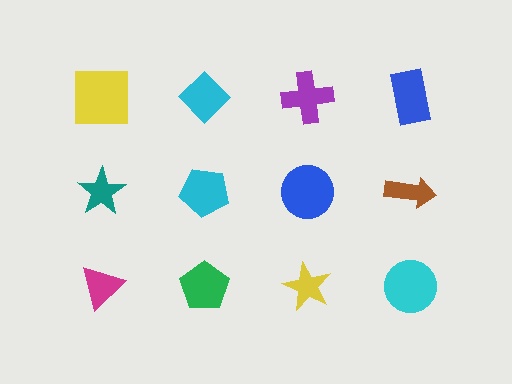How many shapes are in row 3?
4 shapes.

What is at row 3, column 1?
A magenta triangle.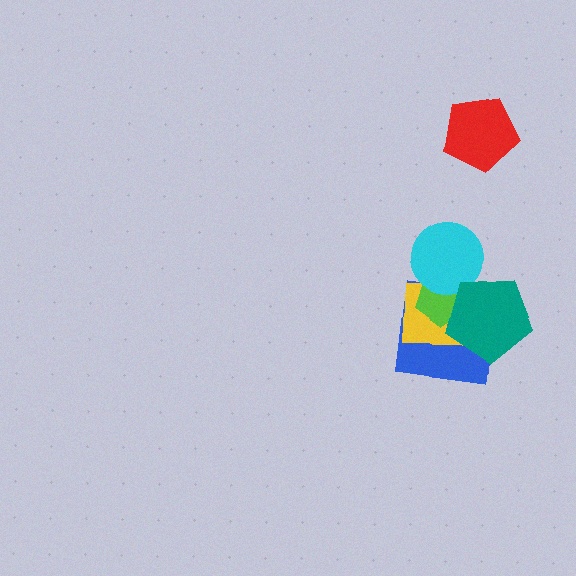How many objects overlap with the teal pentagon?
4 objects overlap with the teal pentagon.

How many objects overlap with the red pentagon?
0 objects overlap with the red pentagon.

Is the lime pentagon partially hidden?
Yes, it is partially covered by another shape.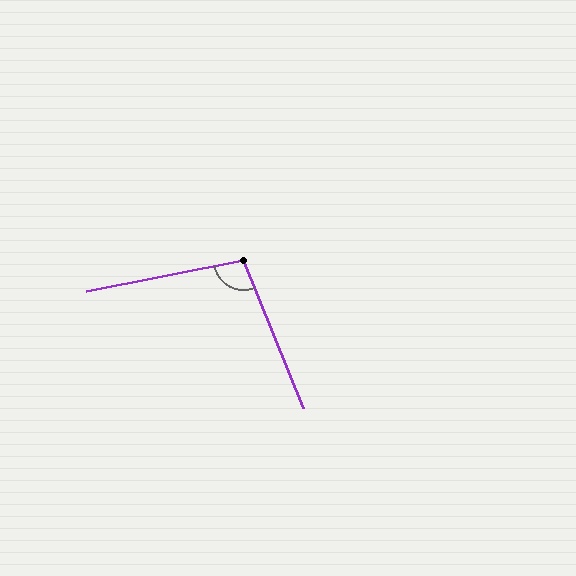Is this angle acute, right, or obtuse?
It is obtuse.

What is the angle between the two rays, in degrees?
Approximately 101 degrees.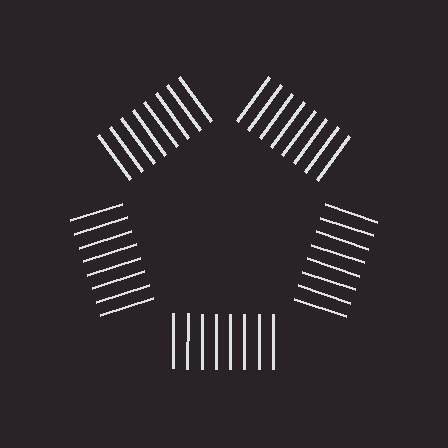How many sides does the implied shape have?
5 sides — the line-ends trace a pentagon.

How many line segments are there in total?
40 — 8 along each of the 5 edges.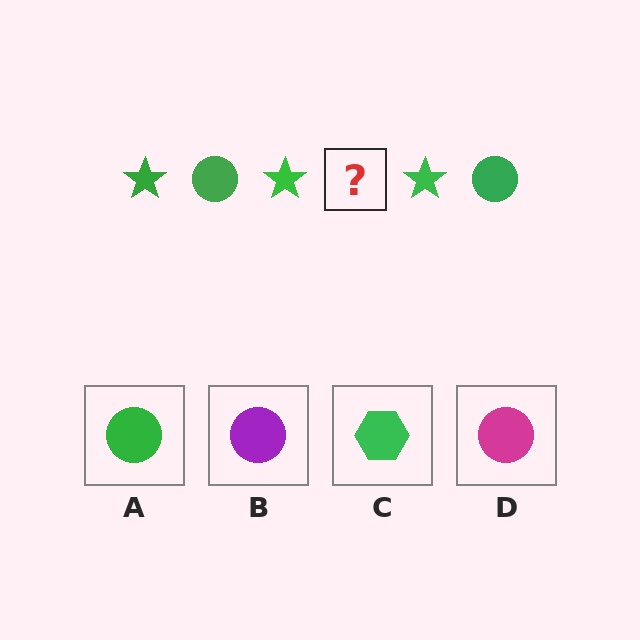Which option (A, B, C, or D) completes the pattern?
A.